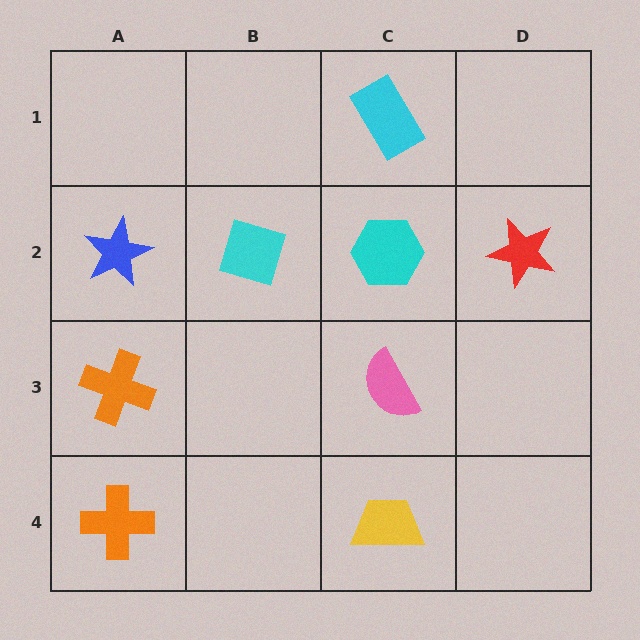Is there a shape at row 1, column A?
No, that cell is empty.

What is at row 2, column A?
A blue star.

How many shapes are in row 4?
2 shapes.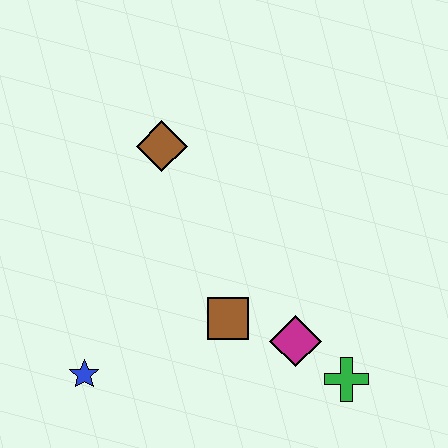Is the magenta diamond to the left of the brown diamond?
No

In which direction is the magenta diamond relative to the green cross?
The magenta diamond is to the left of the green cross.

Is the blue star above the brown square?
No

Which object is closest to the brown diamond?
The brown square is closest to the brown diamond.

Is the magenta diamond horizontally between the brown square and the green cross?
Yes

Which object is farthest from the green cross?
The brown diamond is farthest from the green cross.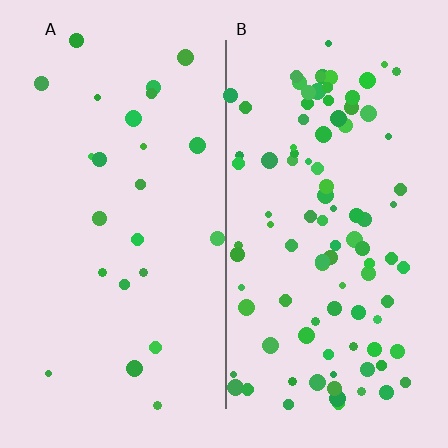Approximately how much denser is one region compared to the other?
Approximately 4.0× — region B over region A.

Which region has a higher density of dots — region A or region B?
B (the right).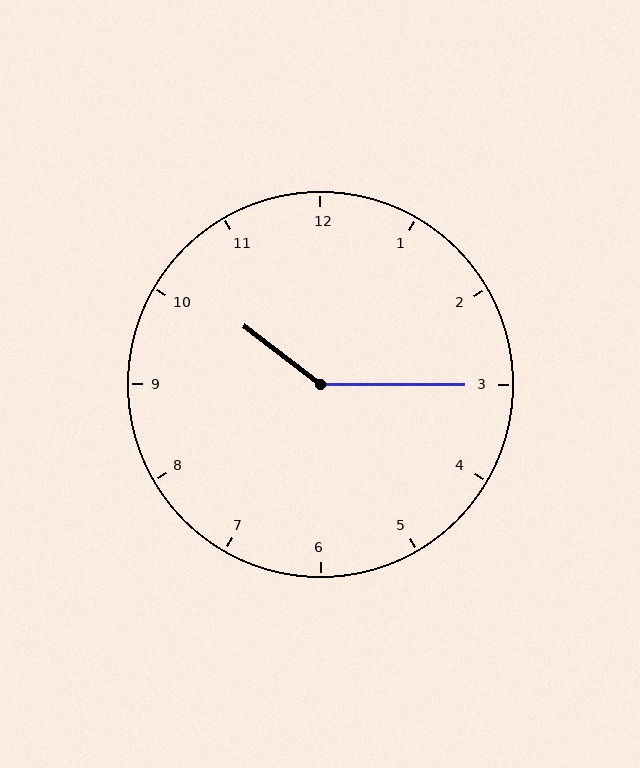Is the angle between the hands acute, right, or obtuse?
It is obtuse.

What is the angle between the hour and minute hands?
Approximately 142 degrees.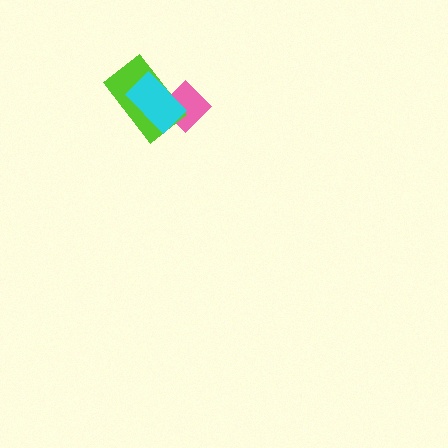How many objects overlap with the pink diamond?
2 objects overlap with the pink diamond.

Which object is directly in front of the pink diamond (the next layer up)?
The lime rectangle is directly in front of the pink diamond.